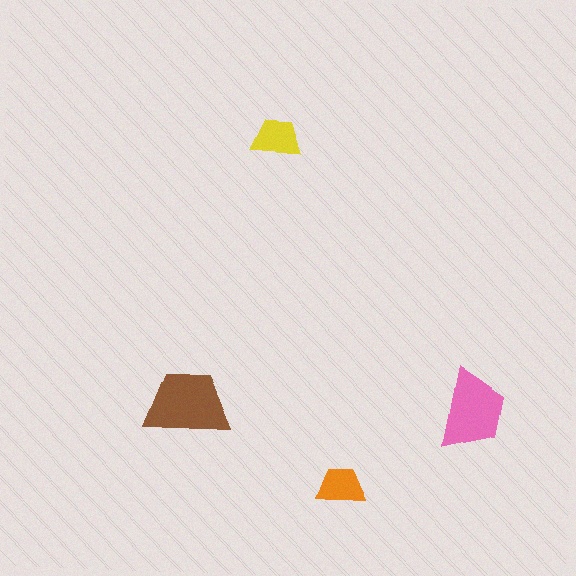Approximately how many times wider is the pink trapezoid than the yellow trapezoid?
About 1.5 times wider.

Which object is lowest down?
The orange trapezoid is bottommost.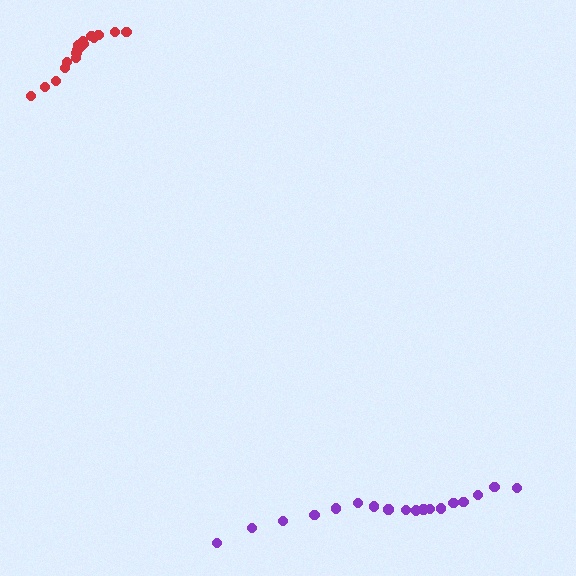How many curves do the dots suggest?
There are 2 distinct paths.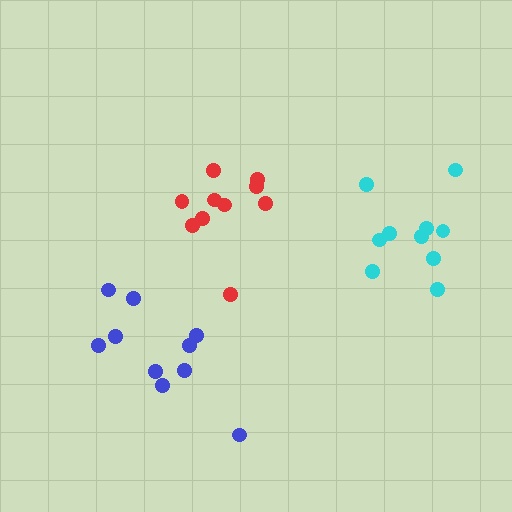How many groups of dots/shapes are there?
There are 3 groups.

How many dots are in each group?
Group 1: 10 dots, Group 2: 10 dots, Group 3: 10 dots (30 total).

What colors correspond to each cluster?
The clusters are colored: red, cyan, blue.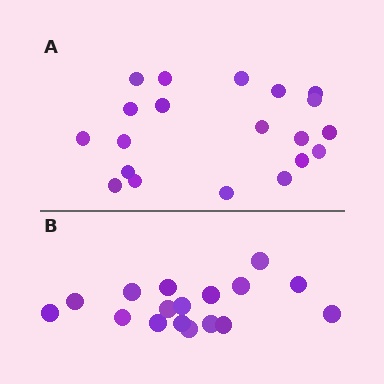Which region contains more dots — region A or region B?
Region A (the top region) has more dots.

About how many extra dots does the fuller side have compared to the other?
Region A has just a few more — roughly 2 or 3 more dots than region B.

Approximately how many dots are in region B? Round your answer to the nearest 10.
About 20 dots. (The exact count is 17, which rounds to 20.)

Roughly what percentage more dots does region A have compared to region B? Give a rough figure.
About 20% more.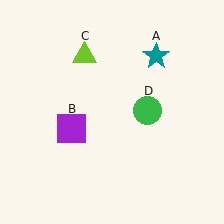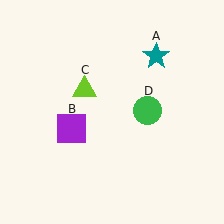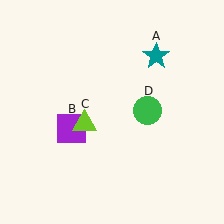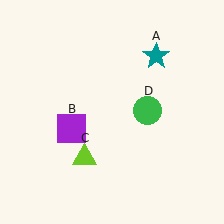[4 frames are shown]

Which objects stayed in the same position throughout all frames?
Teal star (object A) and purple square (object B) and green circle (object D) remained stationary.